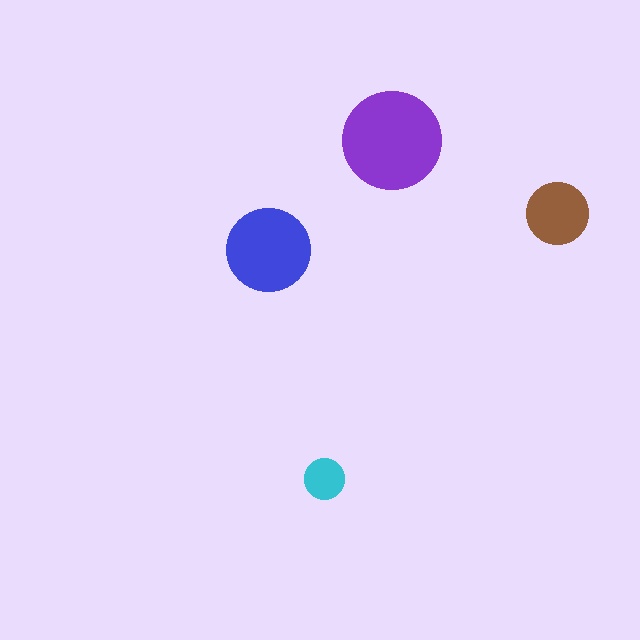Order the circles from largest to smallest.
the purple one, the blue one, the brown one, the cyan one.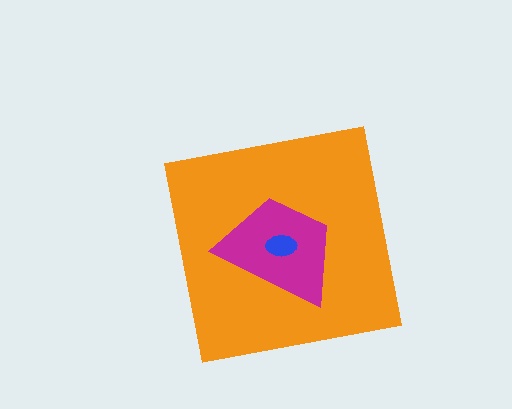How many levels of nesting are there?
3.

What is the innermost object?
The blue ellipse.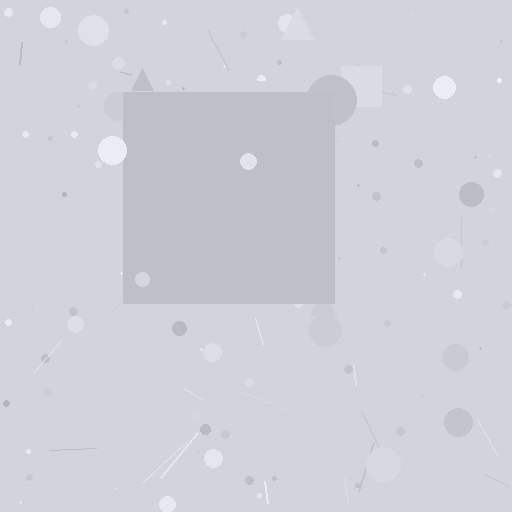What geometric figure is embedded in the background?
A square is embedded in the background.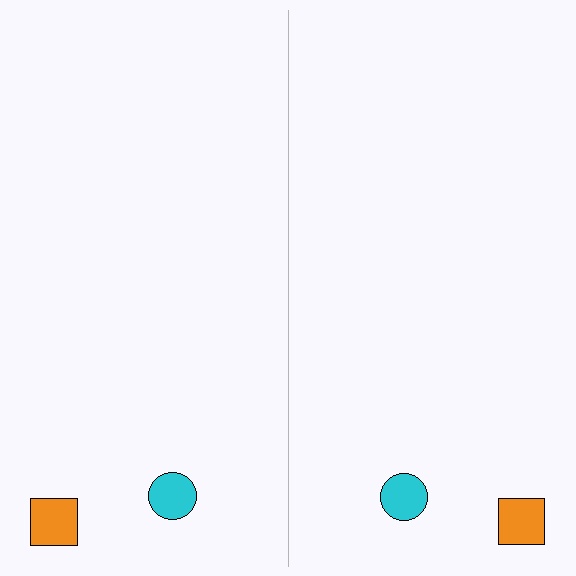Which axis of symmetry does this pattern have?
The pattern has a vertical axis of symmetry running through the center of the image.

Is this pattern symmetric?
Yes, this pattern has bilateral (reflection) symmetry.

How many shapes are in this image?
There are 4 shapes in this image.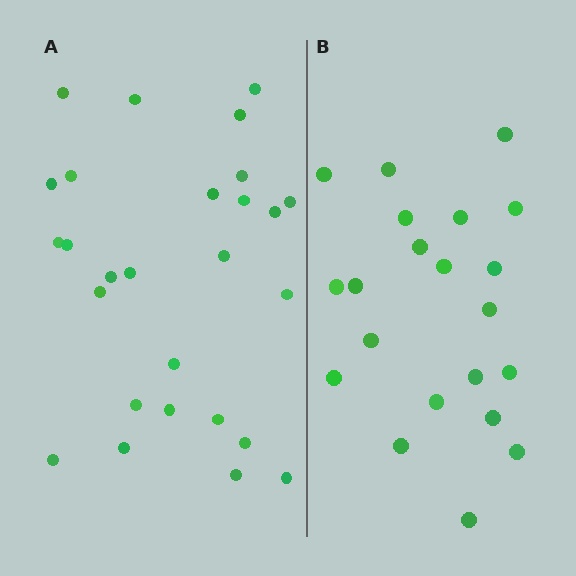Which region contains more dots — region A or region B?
Region A (the left region) has more dots.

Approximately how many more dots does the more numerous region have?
Region A has about 6 more dots than region B.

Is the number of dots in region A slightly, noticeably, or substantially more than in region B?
Region A has noticeably more, but not dramatically so. The ratio is roughly 1.3 to 1.